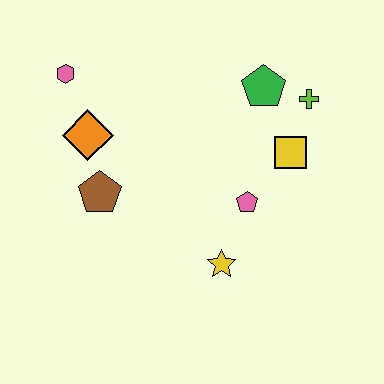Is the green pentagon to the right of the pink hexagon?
Yes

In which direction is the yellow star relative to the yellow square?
The yellow star is below the yellow square.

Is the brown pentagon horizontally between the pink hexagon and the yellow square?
Yes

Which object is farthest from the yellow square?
The pink hexagon is farthest from the yellow square.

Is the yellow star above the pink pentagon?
No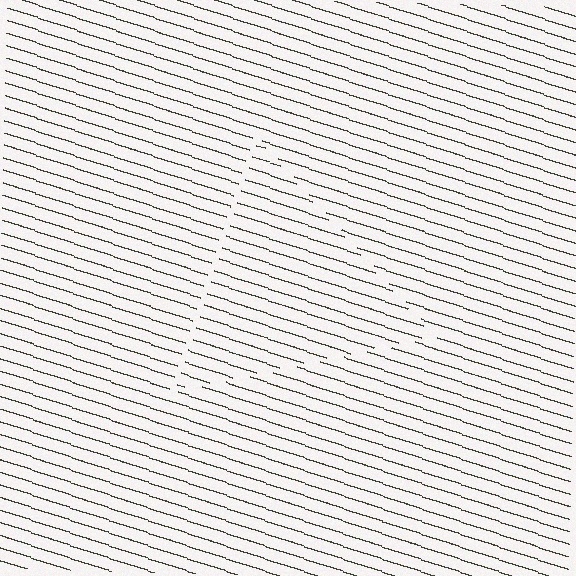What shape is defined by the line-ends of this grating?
An illusory triangle. The interior of the shape contains the same grating, shifted by half a period — the contour is defined by the phase discontinuity where line-ends from the inner and outer gratings abut.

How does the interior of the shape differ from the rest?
The interior of the shape contains the same grating, shifted by half a period — the contour is defined by the phase discontinuity where line-ends from the inner and outer gratings abut.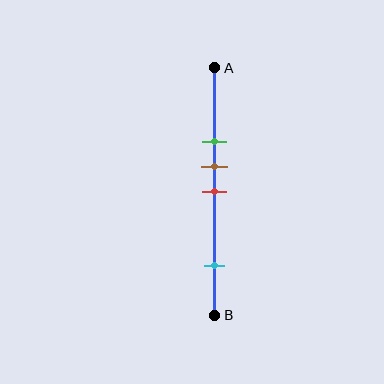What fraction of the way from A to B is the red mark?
The red mark is approximately 50% (0.5) of the way from A to B.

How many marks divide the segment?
There are 4 marks dividing the segment.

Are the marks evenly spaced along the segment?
No, the marks are not evenly spaced.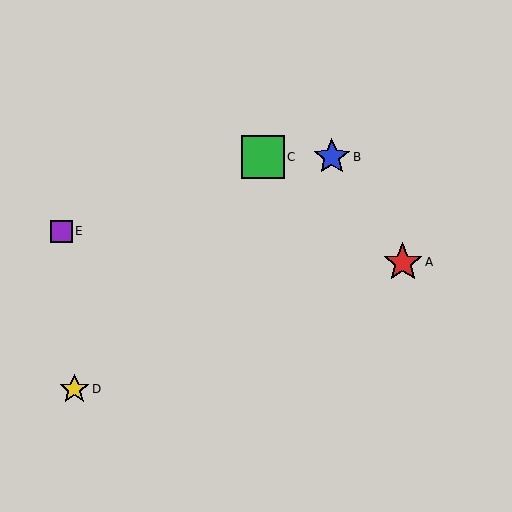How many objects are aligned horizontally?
2 objects (B, C) are aligned horizontally.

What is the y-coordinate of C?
Object C is at y≈157.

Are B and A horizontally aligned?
No, B is at y≈157 and A is at y≈262.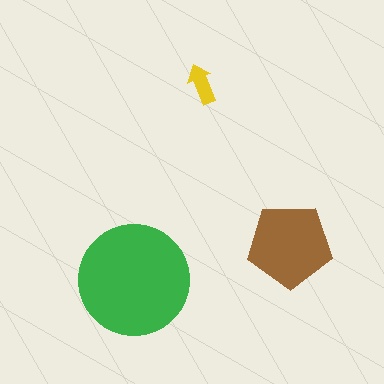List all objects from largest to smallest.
The green circle, the brown pentagon, the yellow arrow.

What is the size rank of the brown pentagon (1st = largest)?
2nd.